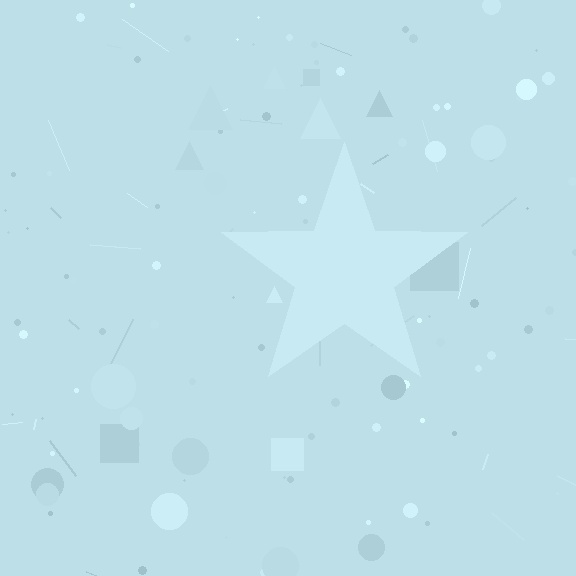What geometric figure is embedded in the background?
A star is embedded in the background.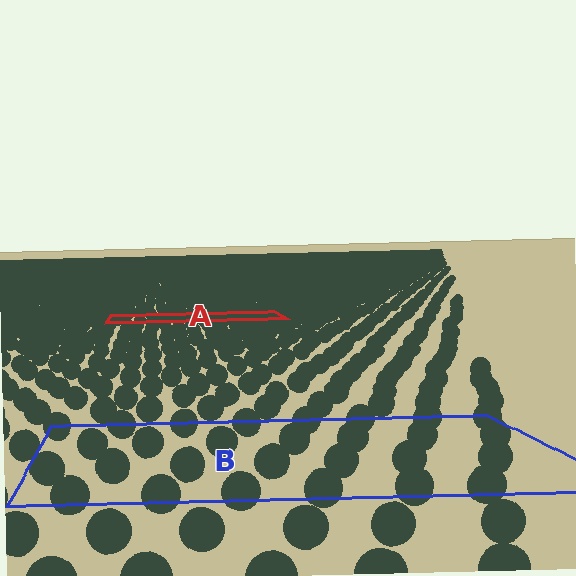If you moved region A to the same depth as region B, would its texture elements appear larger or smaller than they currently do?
They would appear larger. At a closer depth, the same texture elements are projected at a bigger on-screen size.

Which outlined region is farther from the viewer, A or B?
Region A is farther from the viewer — the texture elements inside it appear smaller and more densely packed.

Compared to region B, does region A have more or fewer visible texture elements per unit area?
Region A has more texture elements per unit area — they are packed more densely because it is farther away.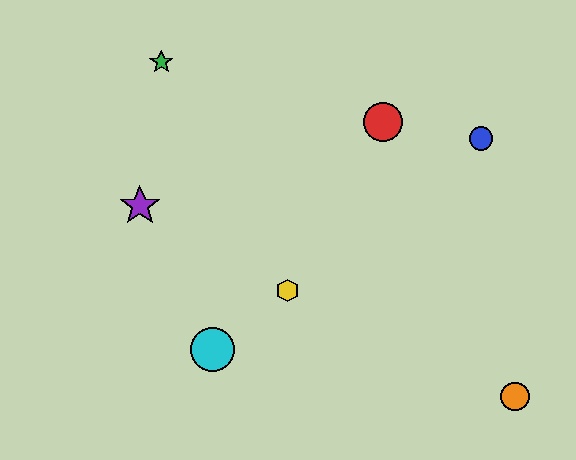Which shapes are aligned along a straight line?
The blue circle, the yellow hexagon, the cyan circle are aligned along a straight line.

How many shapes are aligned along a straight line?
3 shapes (the blue circle, the yellow hexagon, the cyan circle) are aligned along a straight line.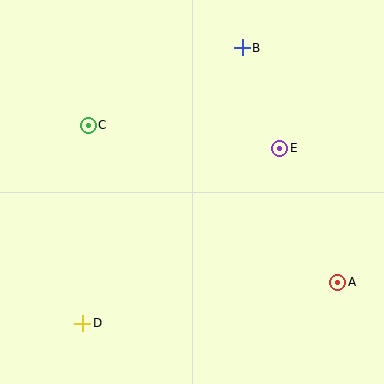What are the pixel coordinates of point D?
Point D is at (83, 323).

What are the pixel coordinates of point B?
Point B is at (242, 48).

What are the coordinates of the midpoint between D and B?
The midpoint between D and B is at (163, 185).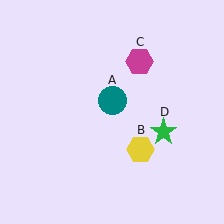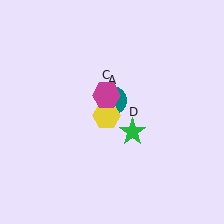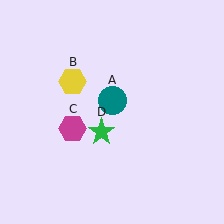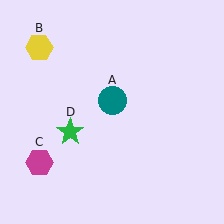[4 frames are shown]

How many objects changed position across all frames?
3 objects changed position: yellow hexagon (object B), magenta hexagon (object C), green star (object D).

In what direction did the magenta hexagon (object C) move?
The magenta hexagon (object C) moved down and to the left.